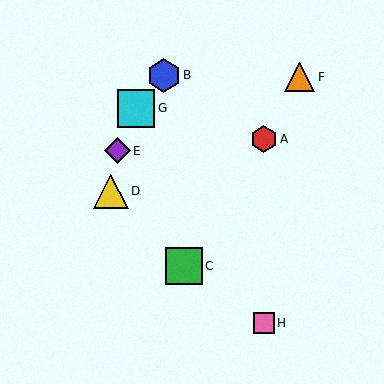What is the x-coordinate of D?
Object D is at x≈111.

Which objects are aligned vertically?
Objects A, H are aligned vertically.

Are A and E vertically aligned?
No, A is at x≈264 and E is at x≈117.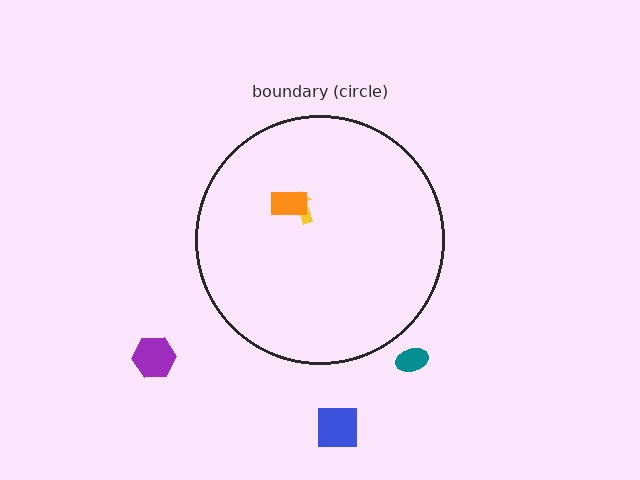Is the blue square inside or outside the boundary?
Outside.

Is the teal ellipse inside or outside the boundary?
Outside.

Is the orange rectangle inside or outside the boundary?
Inside.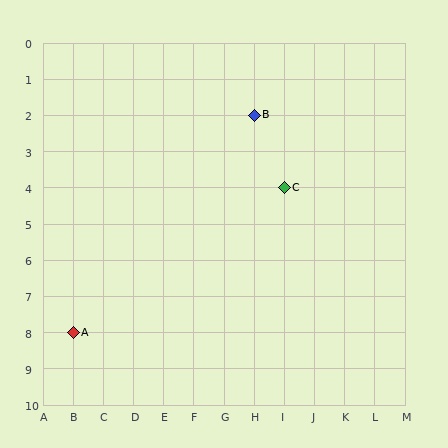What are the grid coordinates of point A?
Point A is at grid coordinates (B, 8).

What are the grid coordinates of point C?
Point C is at grid coordinates (I, 4).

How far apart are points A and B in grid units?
Points A and B are 6 columns and 6 rows apart (about 8.5 grid units diagonally).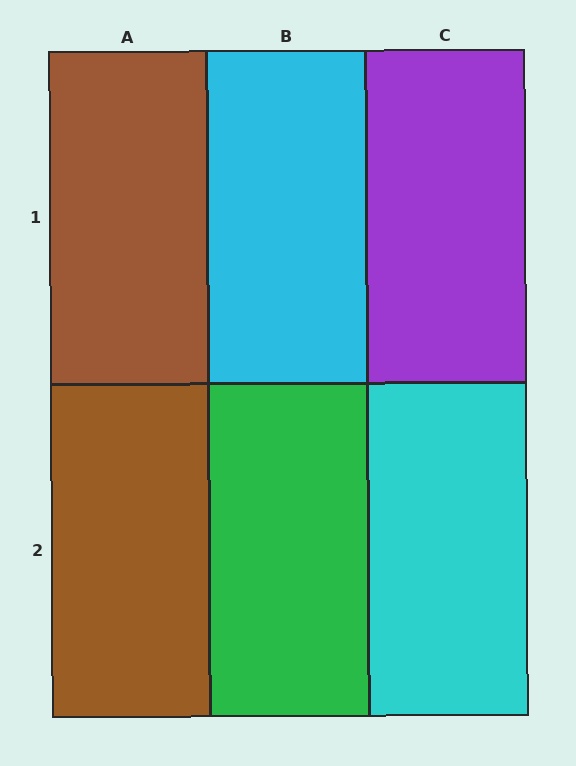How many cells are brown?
2 cells are brown.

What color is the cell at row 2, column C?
Cyan.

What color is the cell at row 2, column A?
Brown.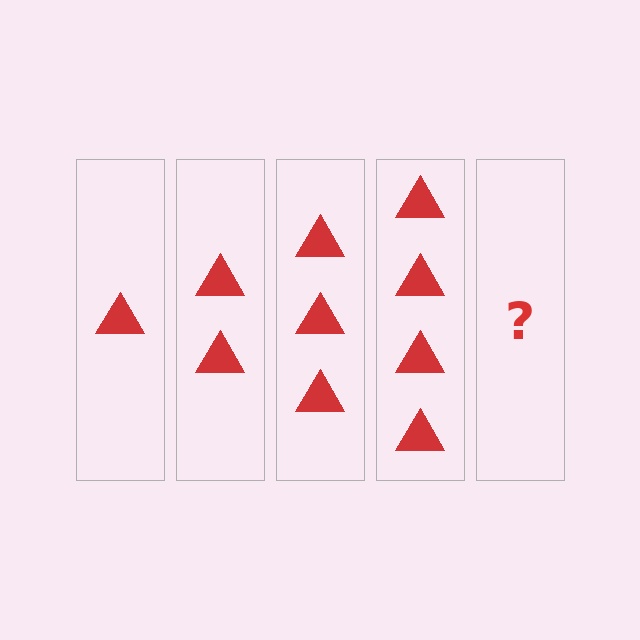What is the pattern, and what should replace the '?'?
The pattern is that each step adds one more triangle. The '?' should be 5 triangles.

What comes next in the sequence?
The next element should be 5 triangles.